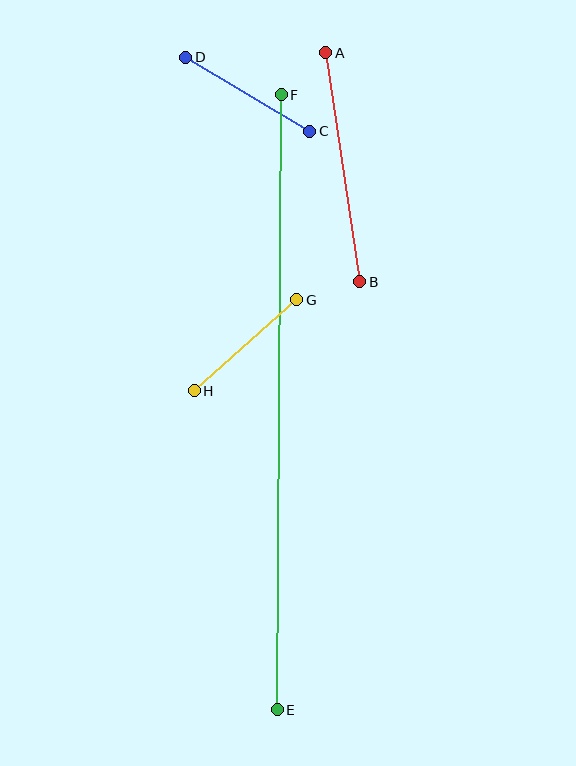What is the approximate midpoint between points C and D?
The midpoint is at approximately (248, 94) pixels.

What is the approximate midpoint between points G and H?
The midpoint is at approximately (246, 345) pixels.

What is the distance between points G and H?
The distance is approximately 137 pixels.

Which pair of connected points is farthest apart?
Points E and F are farthest apart.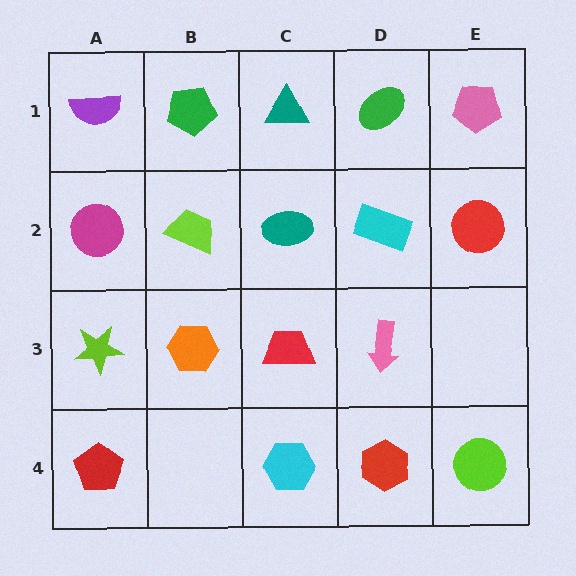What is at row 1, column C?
A teal triangle.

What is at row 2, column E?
A red circle.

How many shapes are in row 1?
5 shapes.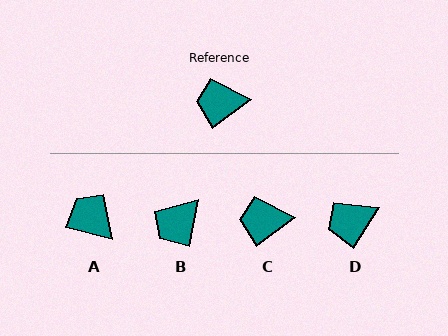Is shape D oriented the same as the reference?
No, it is off by about 21 degrees.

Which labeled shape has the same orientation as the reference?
C.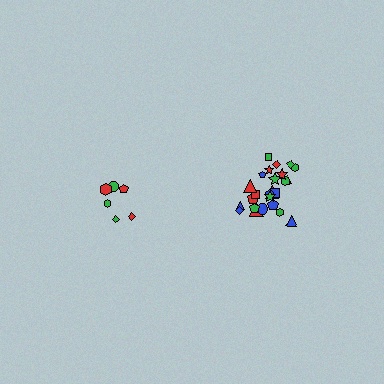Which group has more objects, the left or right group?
The right group.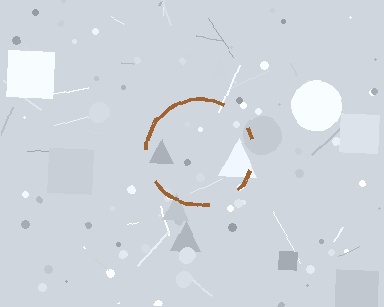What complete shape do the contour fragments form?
The contour fragments form a circle.